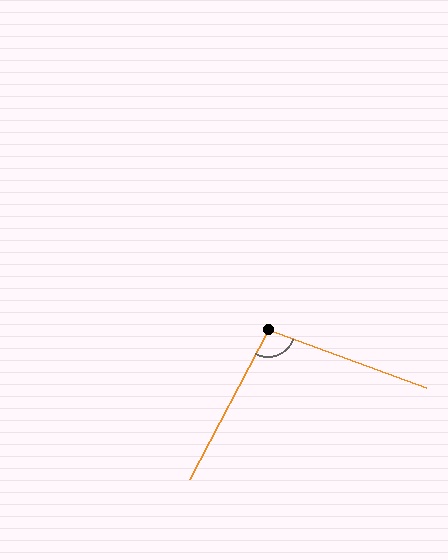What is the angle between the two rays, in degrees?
Approximately 98 degrees.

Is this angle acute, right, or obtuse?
It is obtuse.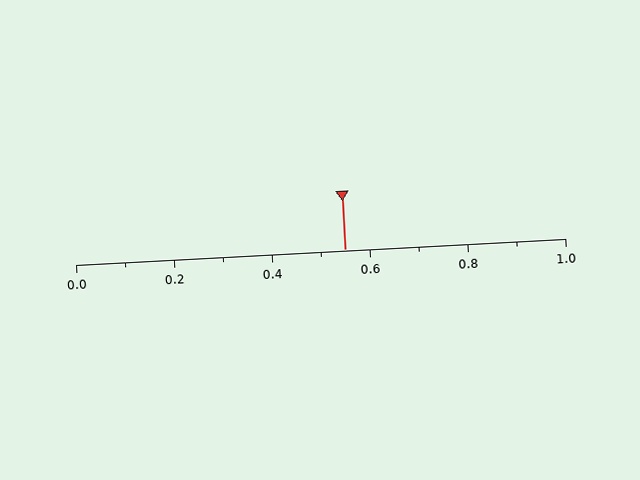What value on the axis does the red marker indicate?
The marker indicates approximately 0.55.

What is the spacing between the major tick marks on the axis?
The major ticks are spaced 0.2 apart.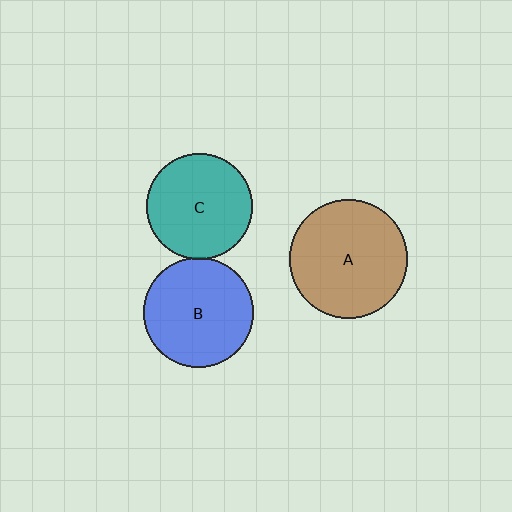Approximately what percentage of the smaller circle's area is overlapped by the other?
Approximately 5%.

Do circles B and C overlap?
Yes.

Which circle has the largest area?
Circle A (brown).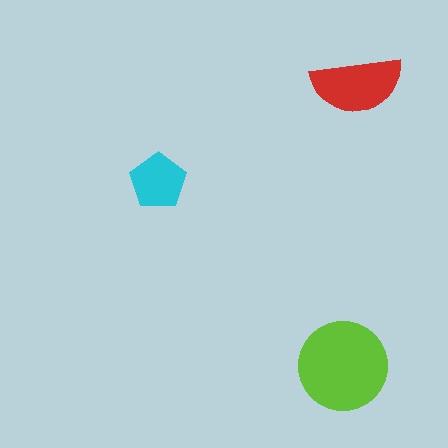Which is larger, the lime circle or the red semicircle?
The lime circle.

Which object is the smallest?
The cyan pentagon.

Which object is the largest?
The lime circle.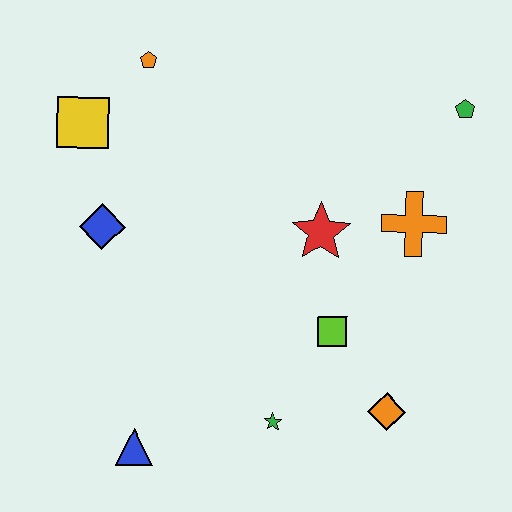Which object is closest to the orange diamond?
The lime square is closest to the orange diamond.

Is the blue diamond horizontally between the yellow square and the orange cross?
Yes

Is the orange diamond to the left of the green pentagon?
Yes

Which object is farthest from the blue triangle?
The green pentagon is farthest from the blue triangle.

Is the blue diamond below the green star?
No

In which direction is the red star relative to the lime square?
The red star is above the lime square.